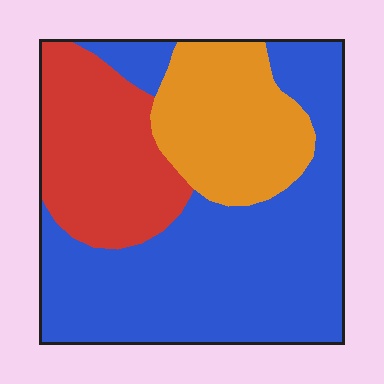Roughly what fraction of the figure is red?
Red takes up about one quarter (1/4) of the figure.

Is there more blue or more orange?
Blue.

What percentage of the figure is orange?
Orange takes up less than a quarter of the figure.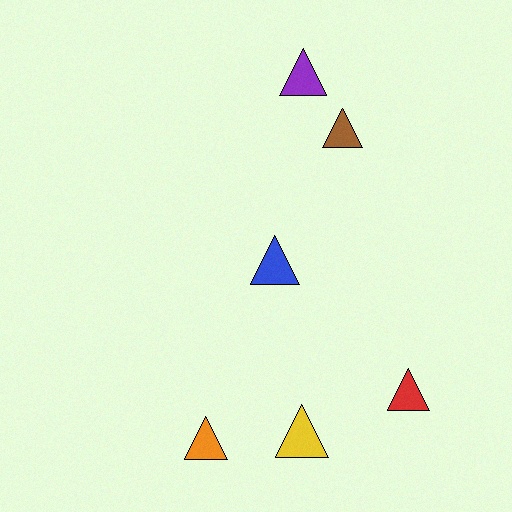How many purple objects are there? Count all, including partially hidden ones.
There is 1 purple object.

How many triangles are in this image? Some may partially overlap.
There are 6 triangles.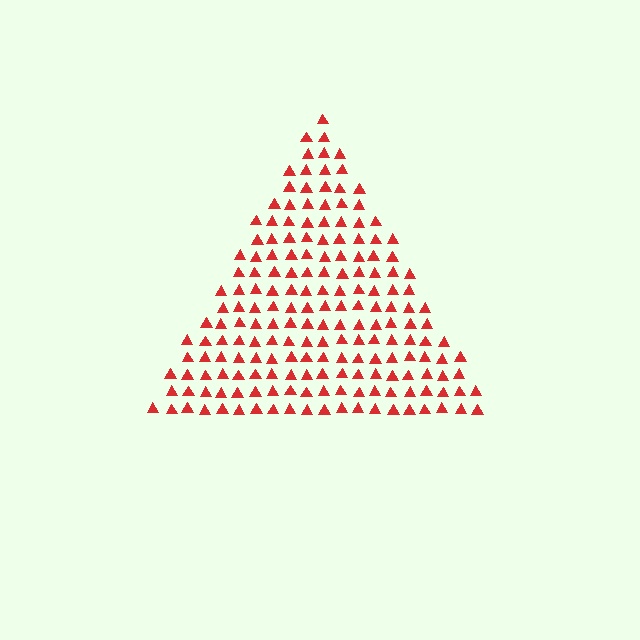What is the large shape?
The large shape is a triangle.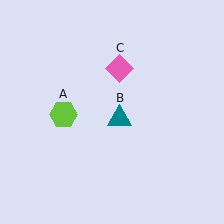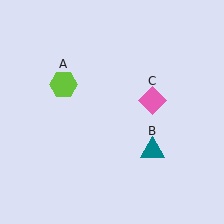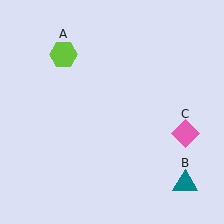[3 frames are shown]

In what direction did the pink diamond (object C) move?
The pink diamond (object C) moved down and to the right.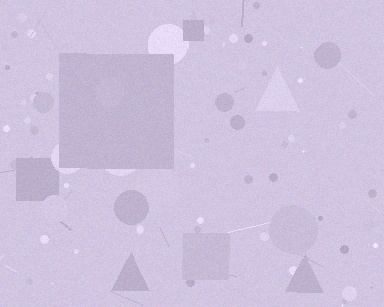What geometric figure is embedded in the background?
A square is embedded in the background.